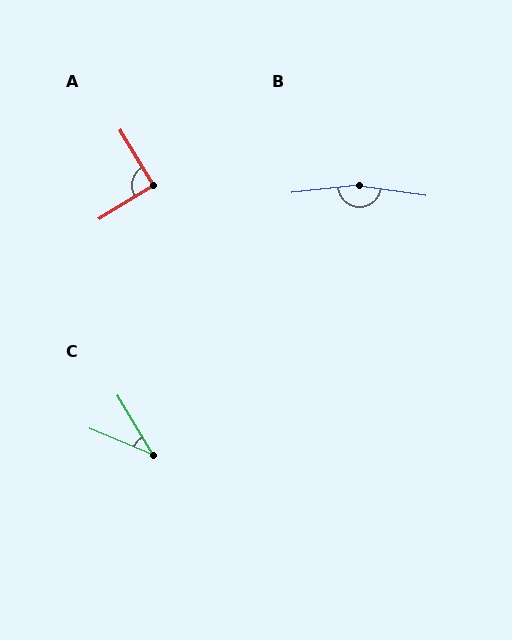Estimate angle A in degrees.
Approximately 90 degrees.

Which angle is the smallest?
C, at approximately 36 degrees.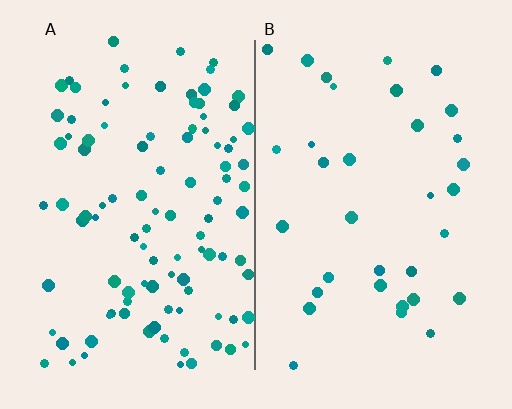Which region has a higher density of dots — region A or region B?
A (the left).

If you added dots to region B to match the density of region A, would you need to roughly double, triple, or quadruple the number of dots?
Approximately triple.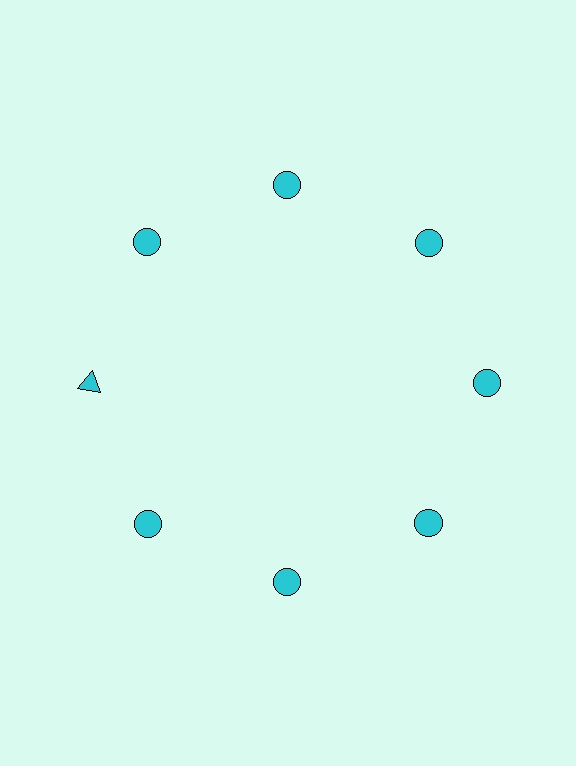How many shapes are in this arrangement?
There are 8 shapes arranged in a ring pattern.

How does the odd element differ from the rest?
It has a different shape: triangle instead of circle.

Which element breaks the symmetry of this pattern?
The cyan triangle at roughly the 9 o'clock position breaks the symmetry. All other shapes are cyan circles.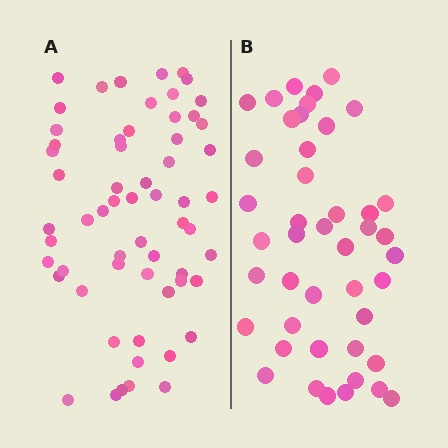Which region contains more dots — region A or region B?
Region A (the left region) has more dots.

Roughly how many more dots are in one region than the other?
Region A has approximately 15 more dots than region B.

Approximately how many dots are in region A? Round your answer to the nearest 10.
About 60 dots.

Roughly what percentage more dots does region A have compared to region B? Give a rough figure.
About 35% more.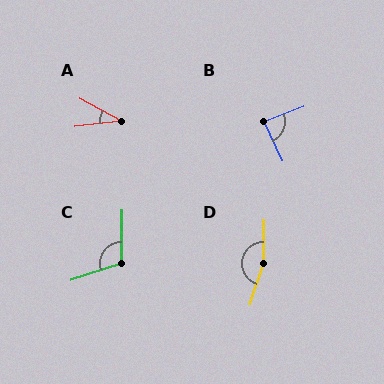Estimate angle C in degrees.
Approximately 108 degrees.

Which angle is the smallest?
A, at approximately 35 degrees.